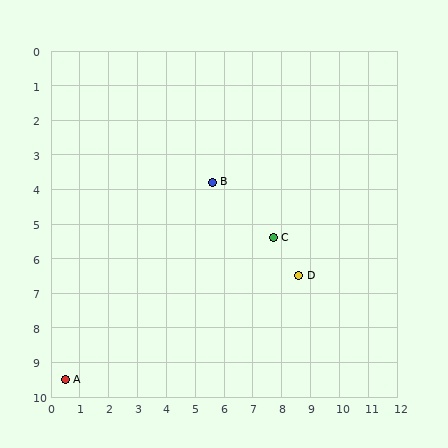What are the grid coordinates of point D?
Point D is at approximately (8.6, 6.5).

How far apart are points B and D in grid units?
Points B and D are about 4.0 grid units apart.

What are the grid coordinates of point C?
Point C is at approximately (7.7, 5.4).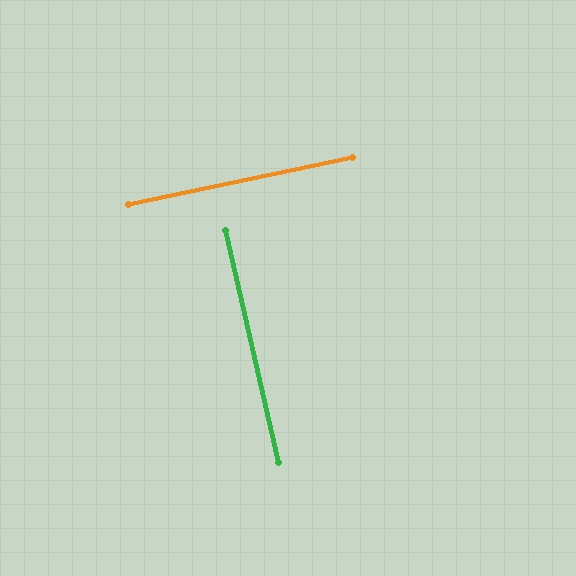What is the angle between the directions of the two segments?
Approximately 89 degrees.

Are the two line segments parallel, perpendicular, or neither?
Perpendicular — they meet at approximately 89°.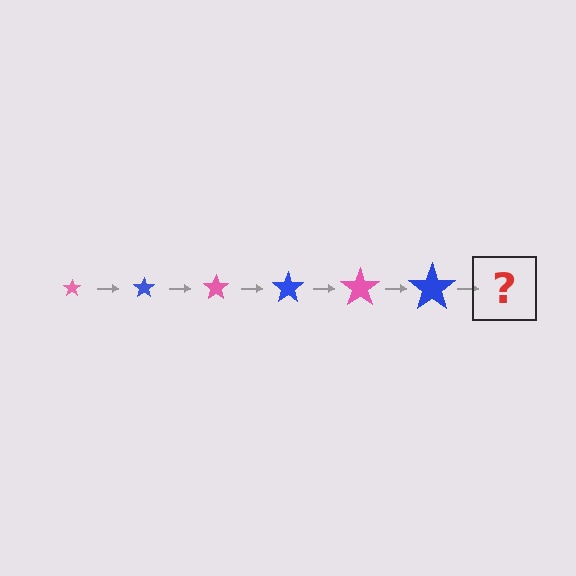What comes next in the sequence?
The next element should be a pink star, larger than the previous one.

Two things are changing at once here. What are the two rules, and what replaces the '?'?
The two rules are that the star grows larger each step and the color cycles through pink and blue. The '?' should be a pink star, larger than the previous one.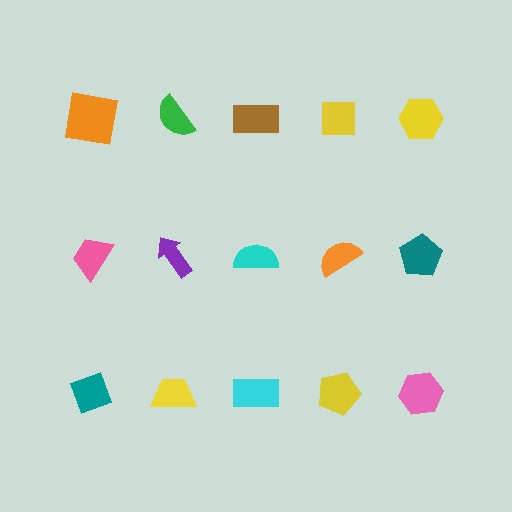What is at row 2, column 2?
A purple arrow.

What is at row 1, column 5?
A yellow hexagon.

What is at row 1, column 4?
A yellow square.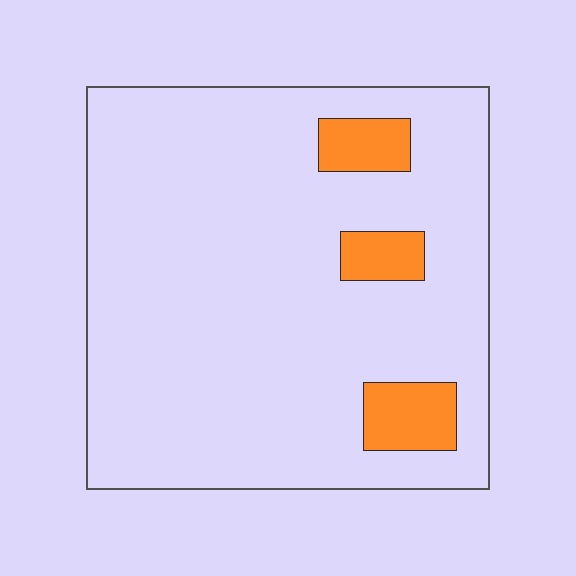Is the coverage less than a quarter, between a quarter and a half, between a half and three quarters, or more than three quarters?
Less than a quarter.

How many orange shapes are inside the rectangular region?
3.